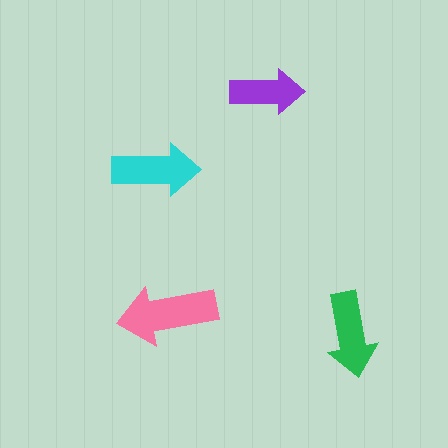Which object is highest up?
The purple arrow is topmost.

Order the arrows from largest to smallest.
the pink one, the cyan one, the green one, the purple one.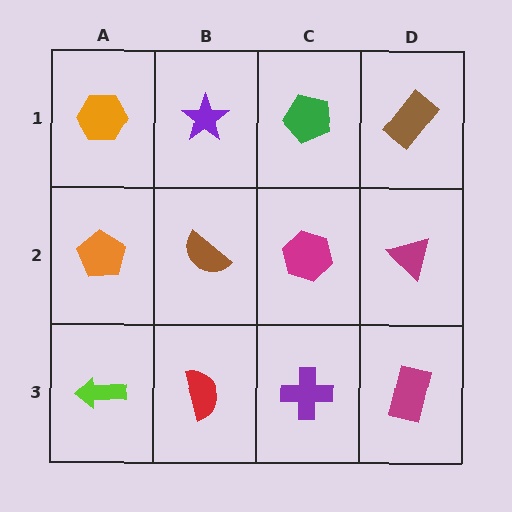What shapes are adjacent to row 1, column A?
An orange pentagon (row 2, column A), a purple star (row 1, column B).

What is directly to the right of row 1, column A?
A purple star.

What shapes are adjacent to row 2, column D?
A brown rectangle (row 1, column D), a magenta rectangle (row 3, column D), a magenta hexagon (row 2, column C).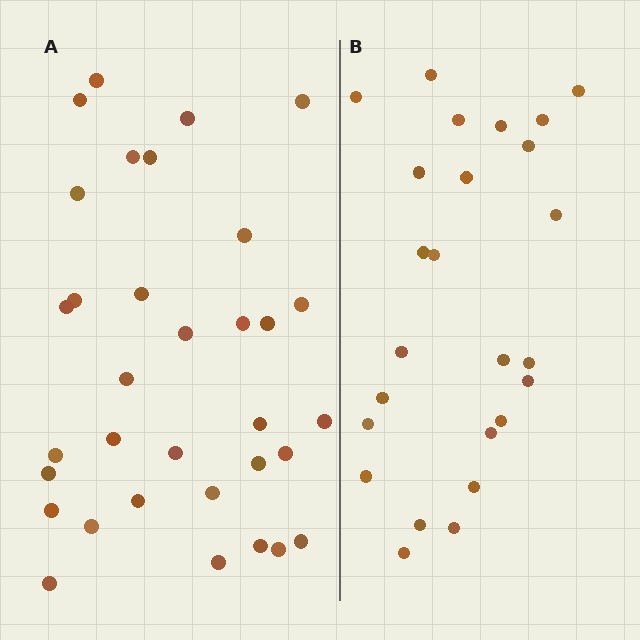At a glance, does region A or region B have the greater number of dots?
Region A (the left region) has more dots.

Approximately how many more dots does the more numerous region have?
Region A has roughly 8 or so more dots than region B.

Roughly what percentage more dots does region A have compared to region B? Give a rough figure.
About 30% more.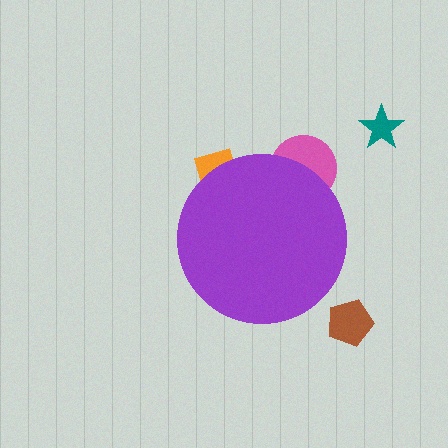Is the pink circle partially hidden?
Yes, the pink circle is partially hidden behind the purple circle.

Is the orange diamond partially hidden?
Yes, the orange diamond is partially hidden behind the purple circle.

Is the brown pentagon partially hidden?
No, the brown pentagon is fully visible.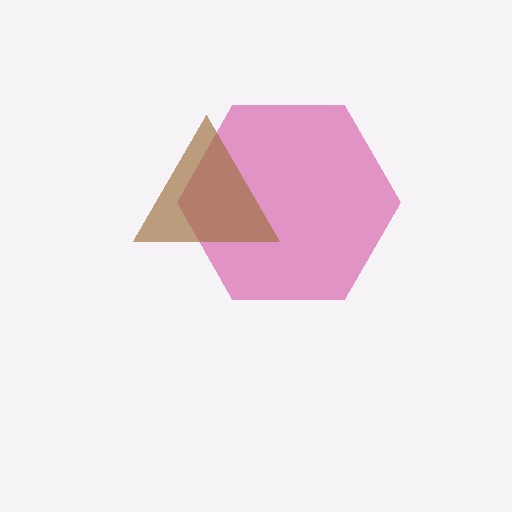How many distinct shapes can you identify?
There are 2 distinct shapes: a magenta hexagon, a brown triangle.